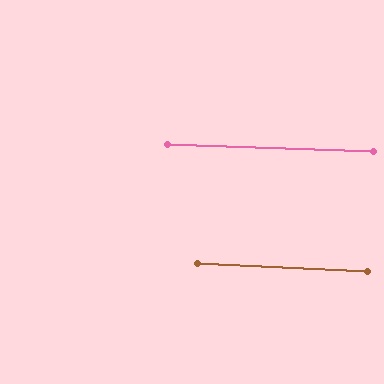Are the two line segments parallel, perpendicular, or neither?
Parallel — their directions differ by only 0.6°.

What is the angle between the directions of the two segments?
Approximately 1 degree.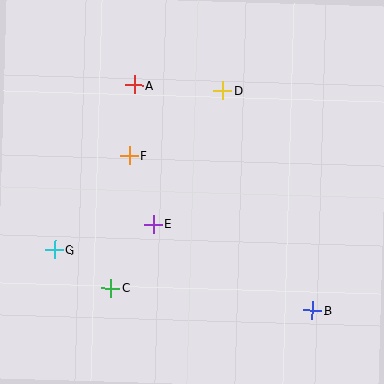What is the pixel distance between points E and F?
The distance between E and F is 73 pixels.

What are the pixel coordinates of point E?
Point E is at (153, 224).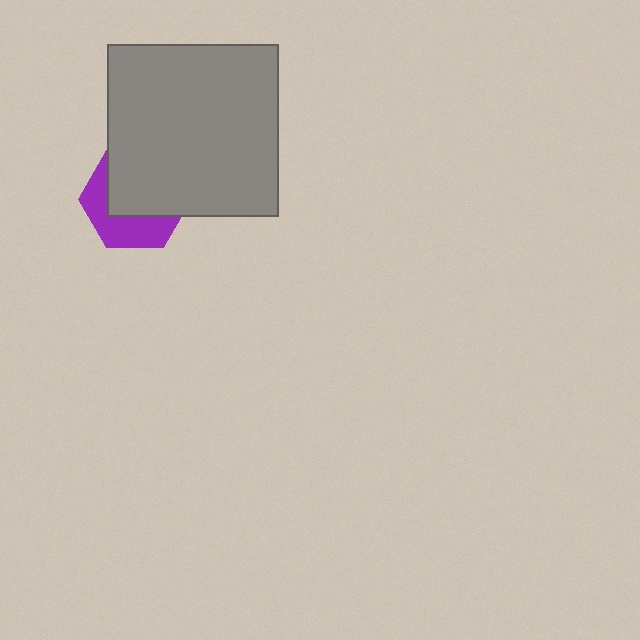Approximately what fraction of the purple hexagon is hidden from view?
Roughly 59% of the purple hexagon is hidden behind the gray square.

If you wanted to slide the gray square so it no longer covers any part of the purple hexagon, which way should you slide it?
Slide it up — that is the most direct way to separate the two shapes.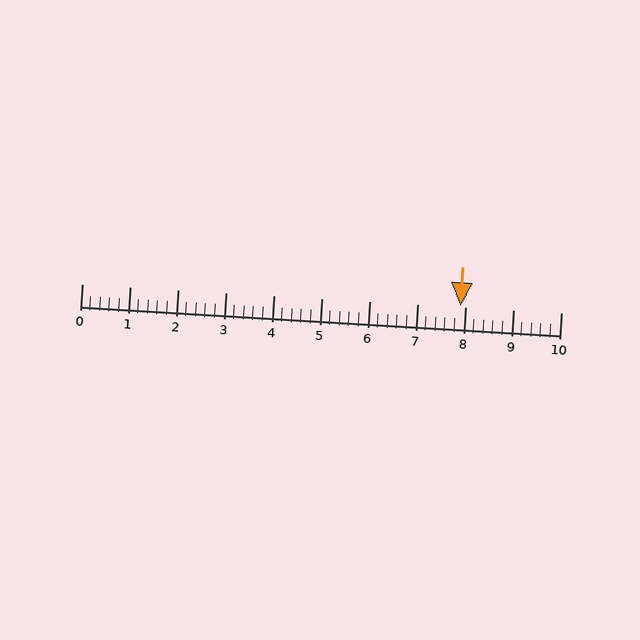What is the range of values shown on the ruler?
The ruler shows values from 0 to 10.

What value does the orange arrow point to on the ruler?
The orange arrow points to approximately 7.9.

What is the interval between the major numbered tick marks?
The major tick marks are spaced 1 units apart.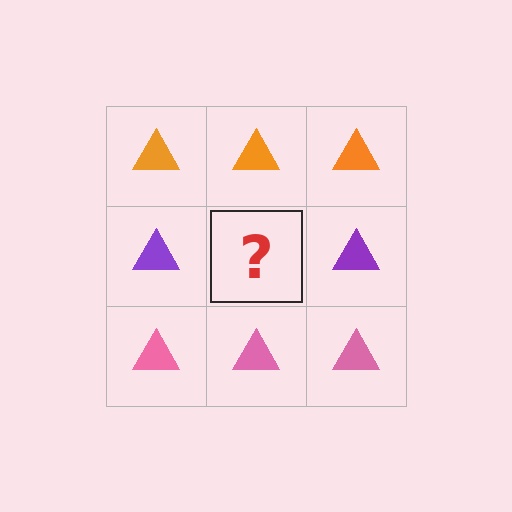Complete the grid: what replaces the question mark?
The question mark should be replaced with a purple triangle.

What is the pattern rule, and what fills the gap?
The rule is that each row has a consistent color. The gap should be filled with a purple triangle.